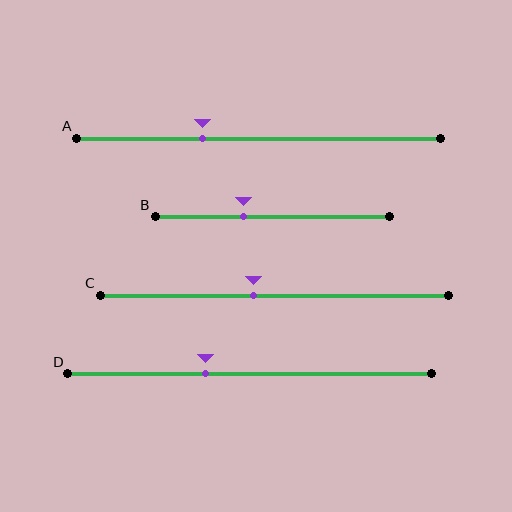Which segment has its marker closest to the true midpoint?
Segment C has its marker closest to the true midpoint.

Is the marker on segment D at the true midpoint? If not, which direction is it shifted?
No, the marker on segment D is shifted to the left by about 12% of the segment length.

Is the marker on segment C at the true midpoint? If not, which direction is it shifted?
No, the marker on segment C is shifted to the left by about 6% of the segment length.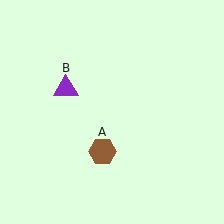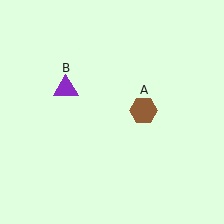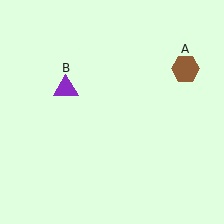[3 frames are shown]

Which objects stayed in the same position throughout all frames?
Purple triangle (object B) remained stationary.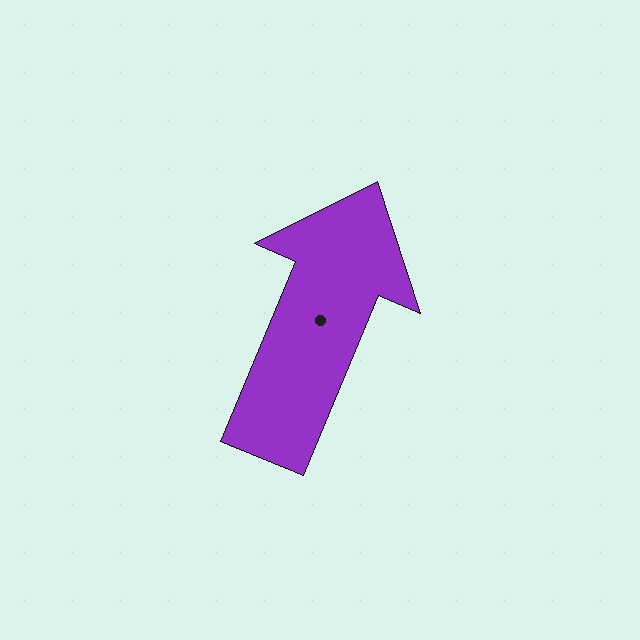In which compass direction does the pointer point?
Northeast.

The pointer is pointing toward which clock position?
Roughly 1 o'clock.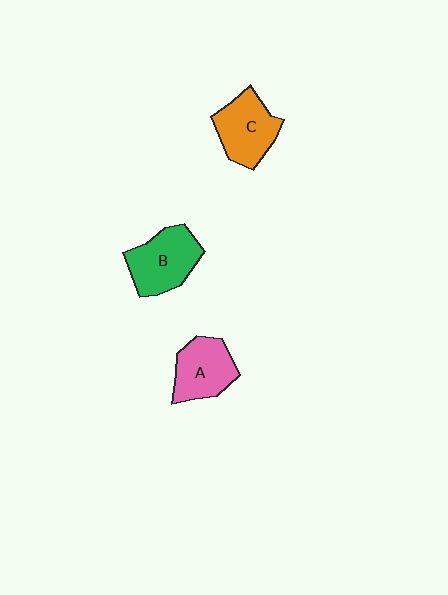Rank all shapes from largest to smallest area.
From largest to smallest: B (green), C (orange), A (pink).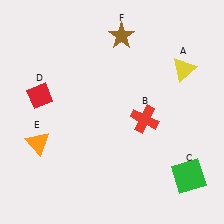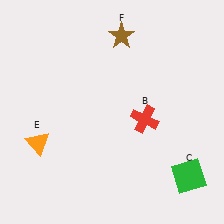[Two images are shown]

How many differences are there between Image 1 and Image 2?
There are 2 differences between the two images.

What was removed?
The yellow triangle (A), the red diamond (D) were removed in Image 2.